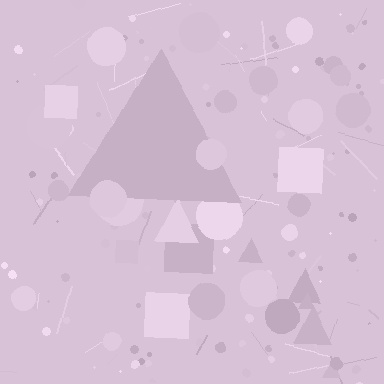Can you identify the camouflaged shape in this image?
The camouflaged shape is a triangle.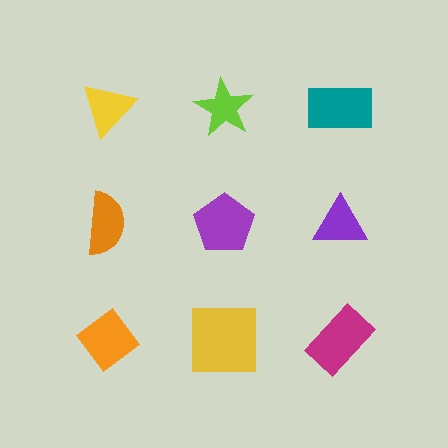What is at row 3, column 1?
An orange diamond.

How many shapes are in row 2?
3 shapes.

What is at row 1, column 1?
A yellow triangle.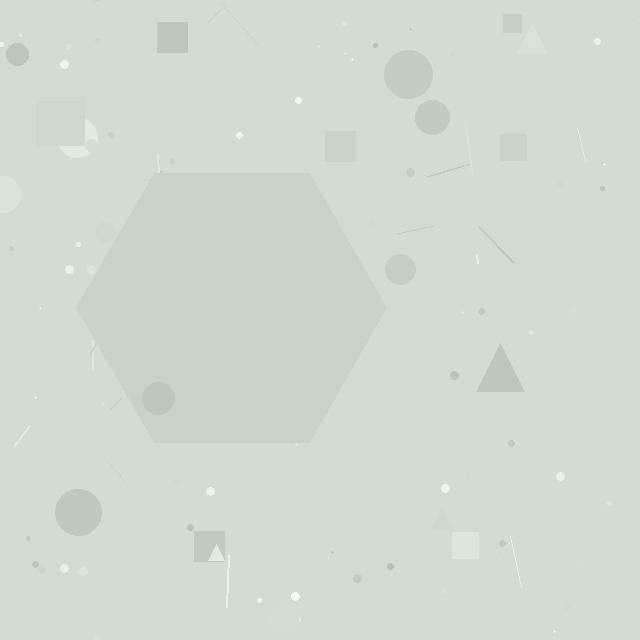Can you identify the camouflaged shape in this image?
The camouflaged shape is a hexagon.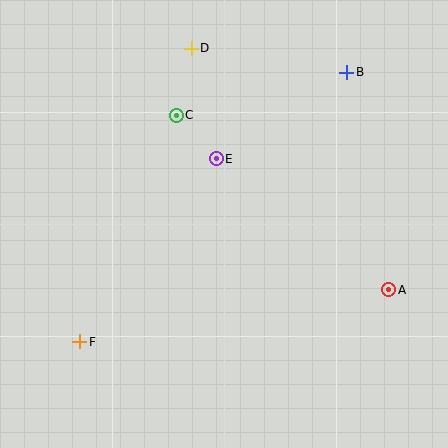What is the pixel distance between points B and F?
The distance between B and F is 379 pixels.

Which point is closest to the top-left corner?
Point D is closest to the top-left corner.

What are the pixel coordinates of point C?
Point C is at (176, 115).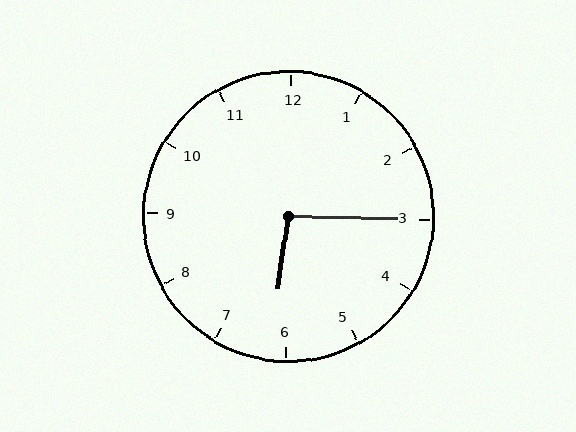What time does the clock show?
6:15.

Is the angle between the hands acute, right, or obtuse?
It is obtuse.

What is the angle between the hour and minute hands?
Approximately 98 degrees.